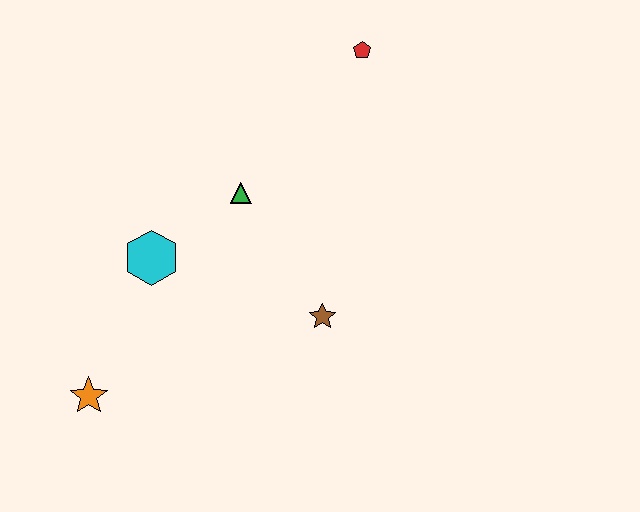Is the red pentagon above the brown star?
Yes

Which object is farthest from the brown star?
The red pentagon is farthest from the brown star.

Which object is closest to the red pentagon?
The green triangle is closest to the red pentagon.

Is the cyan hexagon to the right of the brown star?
No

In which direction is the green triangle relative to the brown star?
The green triangle is above the brown star.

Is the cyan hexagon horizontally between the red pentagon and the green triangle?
No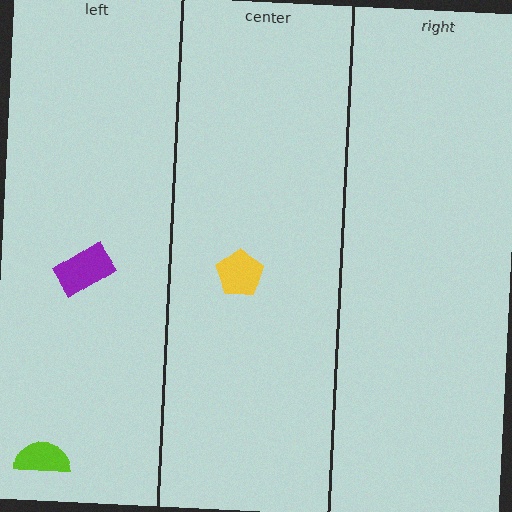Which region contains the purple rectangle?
The left region.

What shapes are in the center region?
The yellow pentagon.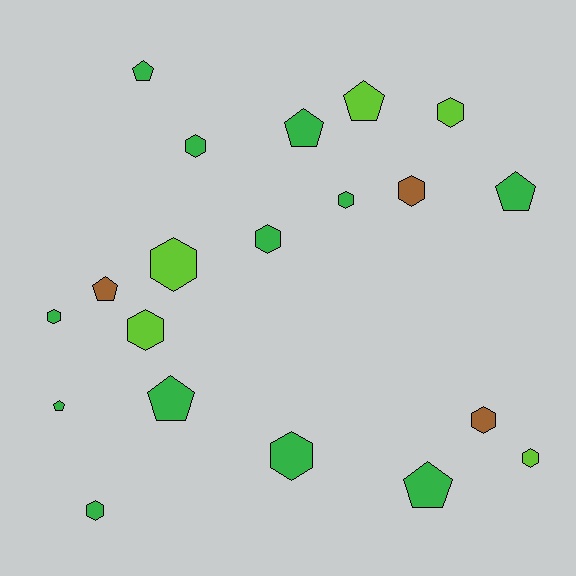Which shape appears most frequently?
Hexagon, with 12 objects.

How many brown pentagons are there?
There is 1 brown pentagon.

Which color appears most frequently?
Green, with 12 objects.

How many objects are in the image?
There are 20 objects.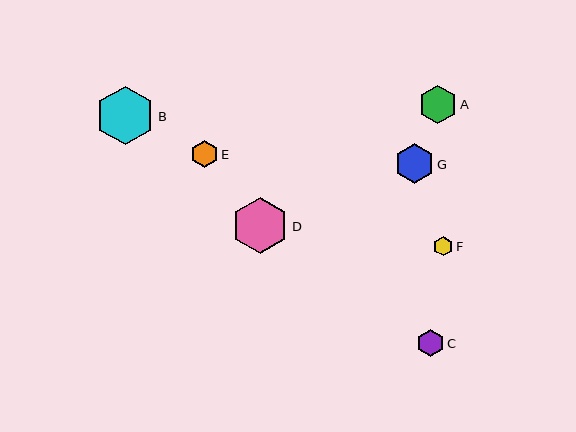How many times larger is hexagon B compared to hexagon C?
Hexagon B is approximately 2.1 times the size of hexagon C.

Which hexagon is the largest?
Hexagon B is the largest with a size of approximately 59 pixels.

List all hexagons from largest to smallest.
From largest to smallest: B, D, G, A, C, E, F.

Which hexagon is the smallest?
Hexagon F is the smallest with a size of approximately 19 pixels.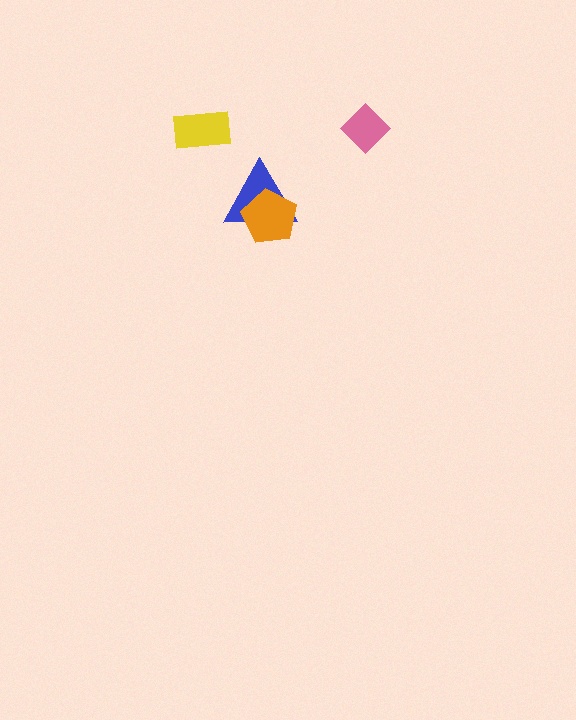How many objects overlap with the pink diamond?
0 objects overlap with the pink diamond.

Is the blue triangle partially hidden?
Yes, it is partially covered by another shape.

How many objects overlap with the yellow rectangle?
0 objects overlap with the yellow rectangle.